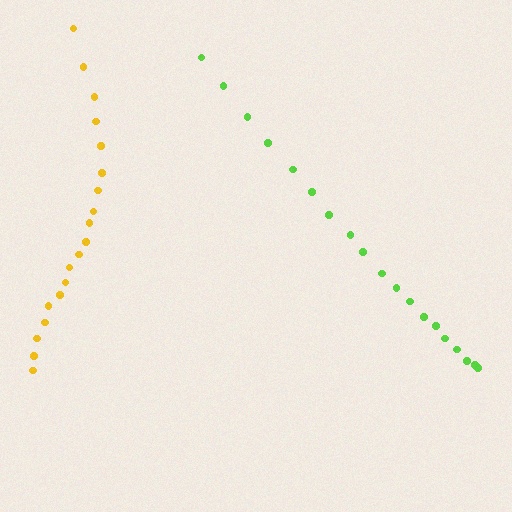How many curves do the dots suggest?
There are 2 distinct paths.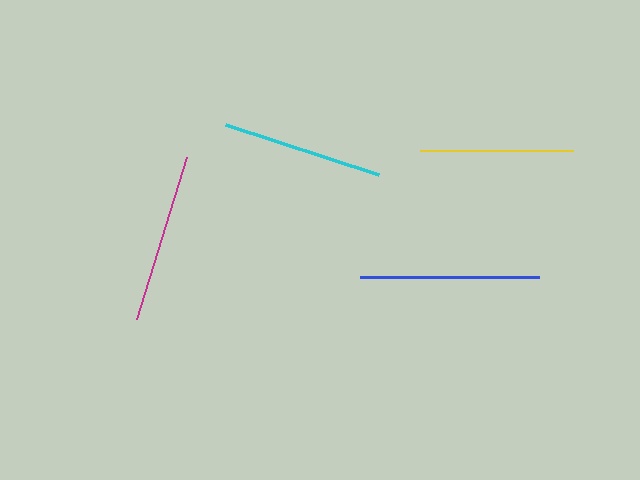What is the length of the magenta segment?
The magenta segment is approximately 170 pixels long.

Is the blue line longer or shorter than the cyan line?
The blue line is longer than the cyan line.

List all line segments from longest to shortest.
From longest to shortest: blue, magenta, cyan, yellow.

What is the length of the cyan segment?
The cyan segment is approximately 162 pixels long.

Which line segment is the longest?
The blue line is the longest at approximately 180 pixels.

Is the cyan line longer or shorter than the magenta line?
The magenta line is longer than the cyan line.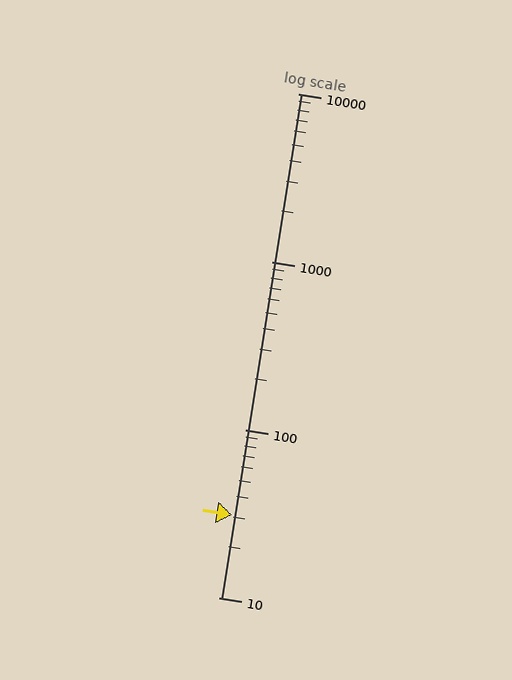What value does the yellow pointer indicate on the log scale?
The pointer indicates approximately 31.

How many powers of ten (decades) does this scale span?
The scale spans 3 decades, from 10 to 10000.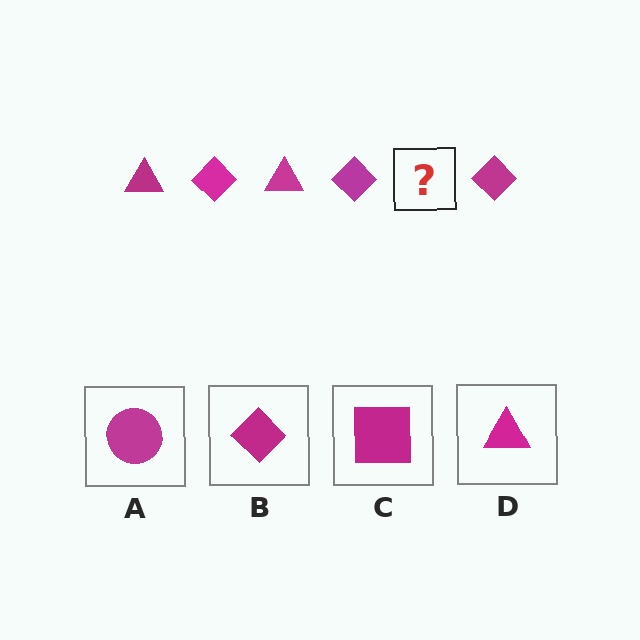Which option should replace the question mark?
Option D.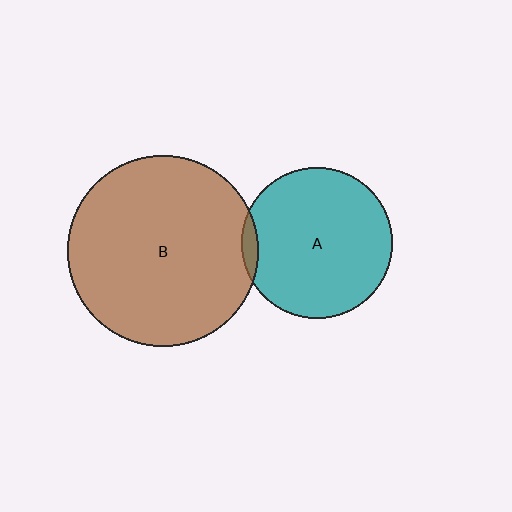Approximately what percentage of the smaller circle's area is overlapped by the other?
Approximately 5%.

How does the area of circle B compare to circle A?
Approximately 1.6 times.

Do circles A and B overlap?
Yes.